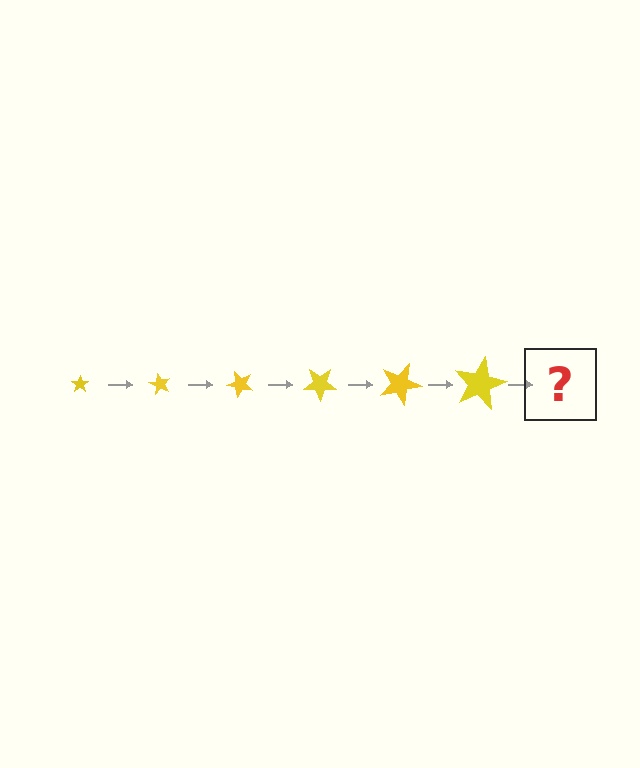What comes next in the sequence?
The next element should be a star, larger than the previous one and rotated 360 degrees from the start.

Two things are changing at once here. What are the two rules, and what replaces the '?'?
The two rules are that the star grows larger each step and it rotates 60 degrees each step. The '?' should be a star, larger than the previous one and rotated 360 degrees from the start.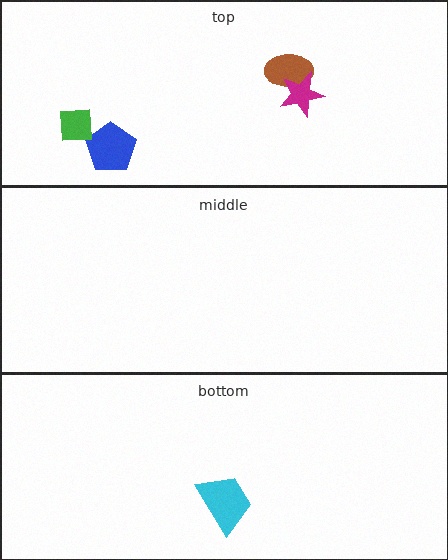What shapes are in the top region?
The brown ellipse, the blue pentagon, the magenta star, the green square.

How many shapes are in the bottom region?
1.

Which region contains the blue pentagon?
The top region.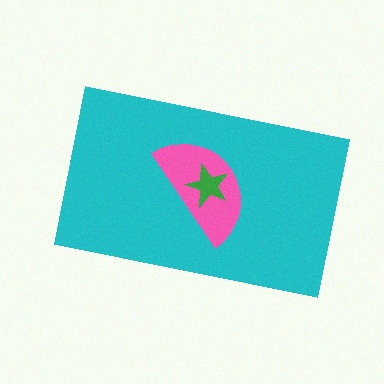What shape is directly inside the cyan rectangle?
The pink semicircle.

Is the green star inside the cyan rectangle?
Yes.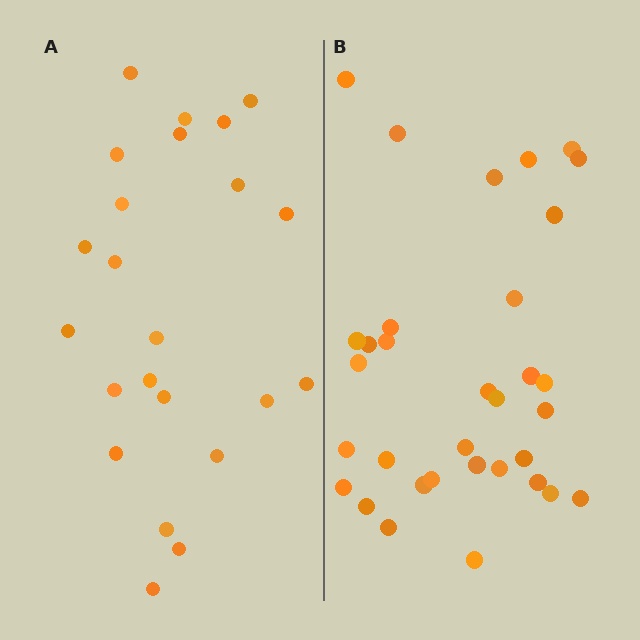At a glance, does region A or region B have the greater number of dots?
Region B (the right region) has more dots.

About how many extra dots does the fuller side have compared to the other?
Region B has roughly 10 or so more dots than region A.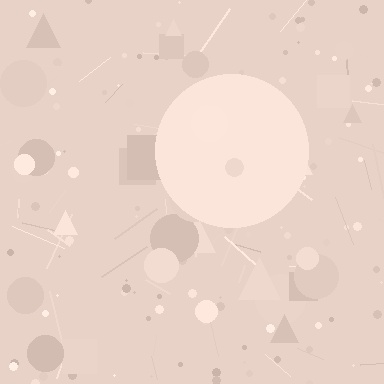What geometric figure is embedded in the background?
A circle is embedded in the background.